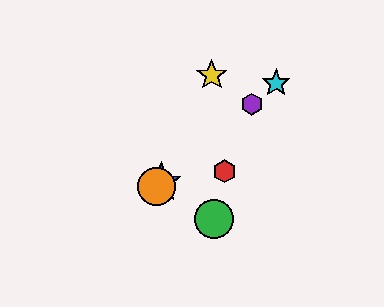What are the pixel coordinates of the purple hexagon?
The purple hexagon is at (252, 104).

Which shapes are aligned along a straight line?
The blue star, the purple hexagon, the orange circle, the cyan star are aligned along a straight line.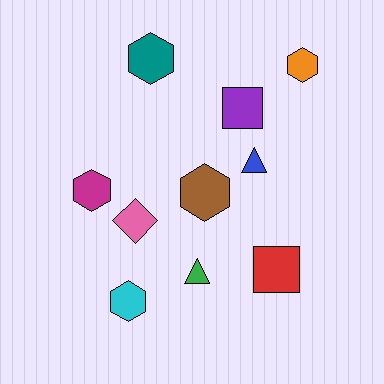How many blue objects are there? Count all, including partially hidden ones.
There is 1 blue object.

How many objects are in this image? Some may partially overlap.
There are 10 objects.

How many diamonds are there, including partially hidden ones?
There is 1 diamond.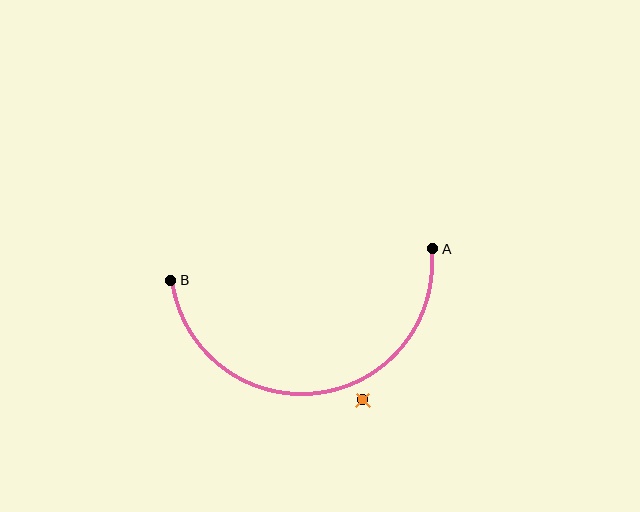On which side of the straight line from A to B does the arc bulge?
The arc bulges below the straight line connecting A and B.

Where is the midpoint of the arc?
The arc midpoint is the point on the curve farthest from the straight line joining A and B. It sits below that line.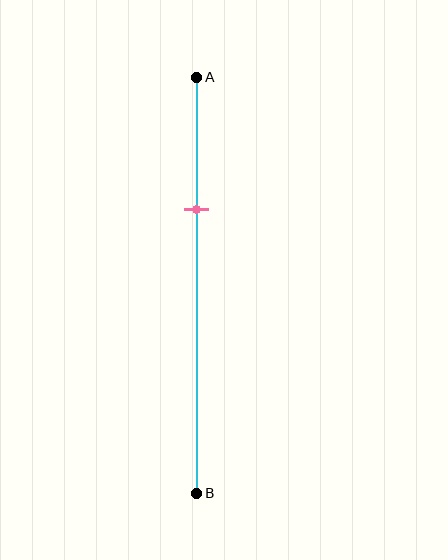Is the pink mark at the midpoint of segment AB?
No, the mark is at about 30% from A, not at the 50% midpoint.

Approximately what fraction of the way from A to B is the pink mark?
The pink mark is approximately 30% of the way from A to B.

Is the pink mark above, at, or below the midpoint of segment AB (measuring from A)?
The pink mark is above the midpoint of segment AB.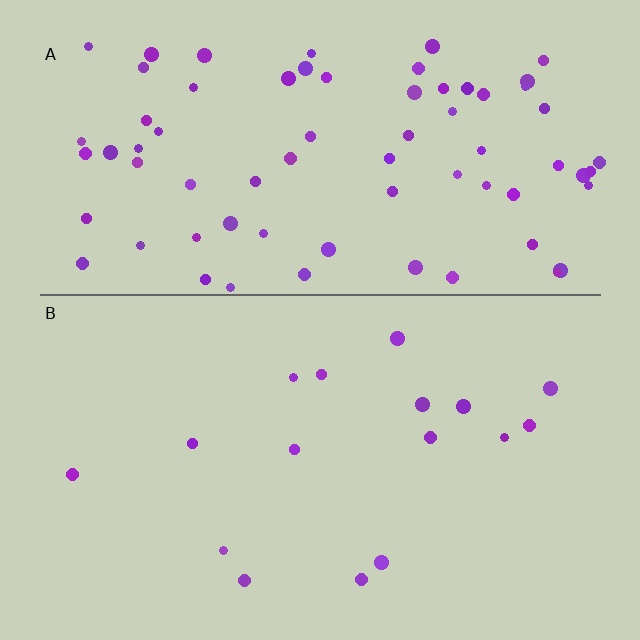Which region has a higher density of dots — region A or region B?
A (the top).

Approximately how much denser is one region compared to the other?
Approximately 4.4× — region A over region B.